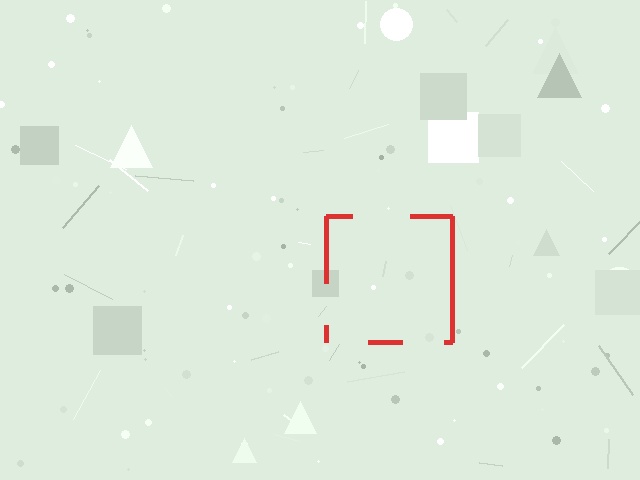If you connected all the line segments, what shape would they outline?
They would outline a square.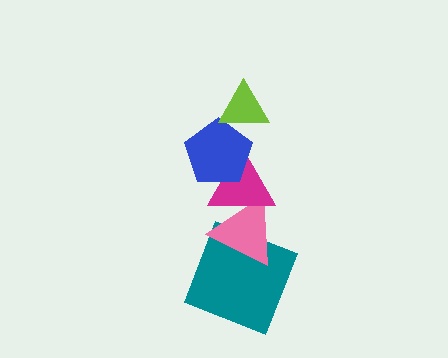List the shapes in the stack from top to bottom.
From top to bottom: the lime triangle, the blue pentagon, the magenta triangle, the pink triangle, the teal square.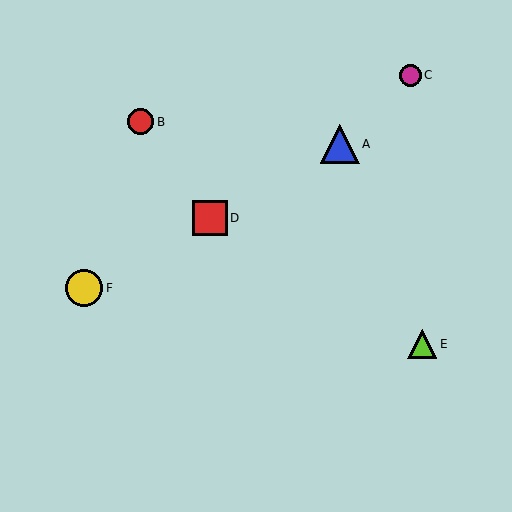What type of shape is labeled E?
Shape E is a lime triangle.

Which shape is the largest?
The blue triangle (labeled A) is the largest.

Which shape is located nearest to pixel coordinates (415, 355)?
The lime triangle (labeled E) at (422, 344) is nearest to that location.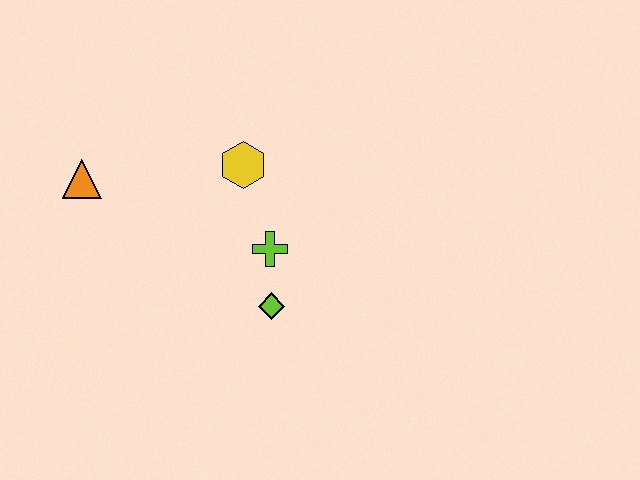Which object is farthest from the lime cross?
The orange triangle is farthest from the lime cross.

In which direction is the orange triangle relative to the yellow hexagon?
The orange triangle is to the left of the yellow hexagon.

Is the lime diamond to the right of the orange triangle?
Yes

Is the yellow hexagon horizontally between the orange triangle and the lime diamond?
Yes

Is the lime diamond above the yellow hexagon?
No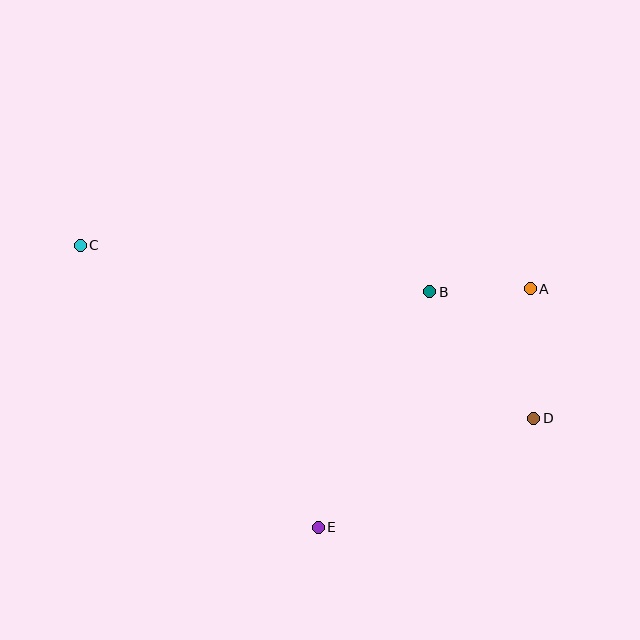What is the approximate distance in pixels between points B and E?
The distance between B and E is approximately 261 pixels.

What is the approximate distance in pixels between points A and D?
The distance between A and D is approximately 129 pixels.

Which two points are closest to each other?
Points A and B are closest to each other.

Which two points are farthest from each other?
Points C and D are farthest from each other.